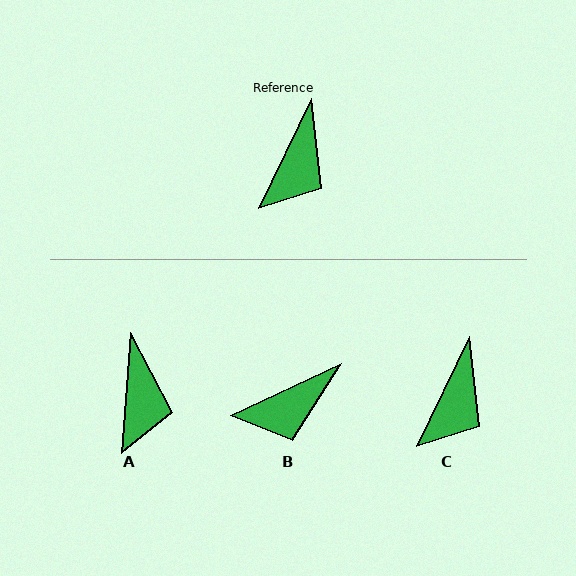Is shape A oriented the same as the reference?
No, it is off by about 22 degrees.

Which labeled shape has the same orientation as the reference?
C.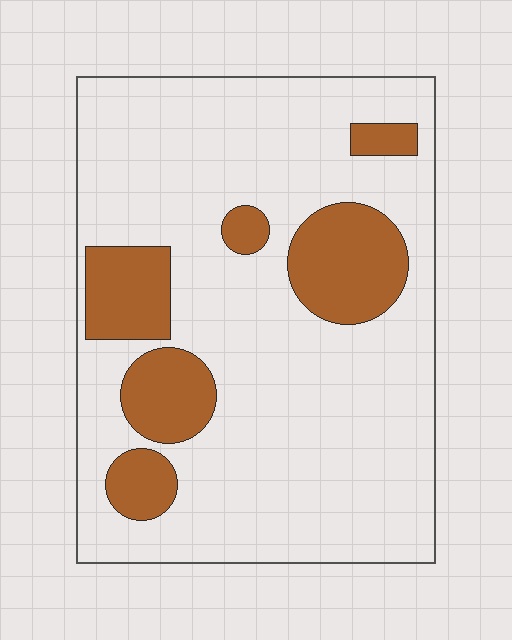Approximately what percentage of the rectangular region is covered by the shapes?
Approximately 20%.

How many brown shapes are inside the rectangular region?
6.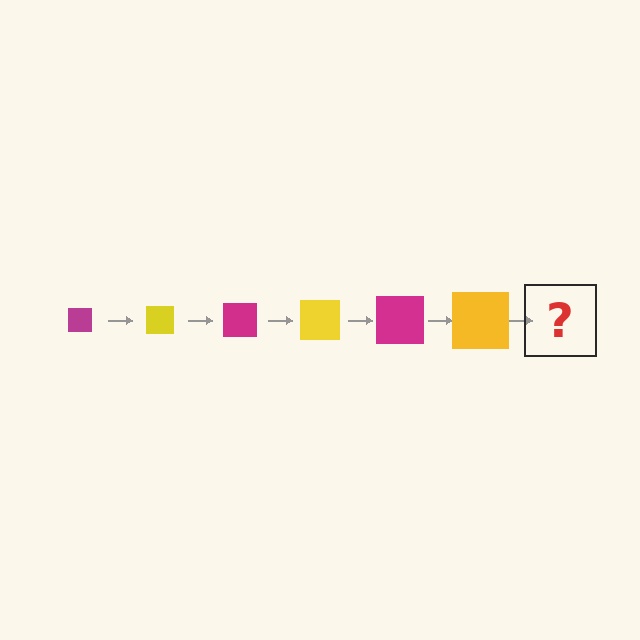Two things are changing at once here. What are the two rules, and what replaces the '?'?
The two rules are that the square grows larger each step and the color cycles through magenta and yellow. The '?' should be a magenta square, larger than the previous one.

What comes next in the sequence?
The next element should be a magenta square, larger than the previous one.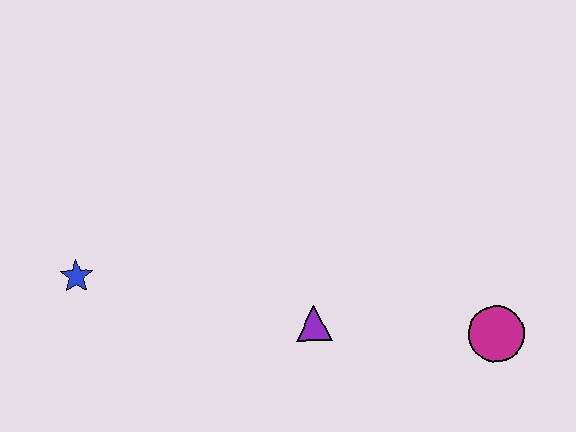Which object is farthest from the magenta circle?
The blue star is farthest from the magenta circle.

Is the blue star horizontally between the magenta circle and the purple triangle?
No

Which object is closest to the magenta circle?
The purple triangle is closest to the magenta circle.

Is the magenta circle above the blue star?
No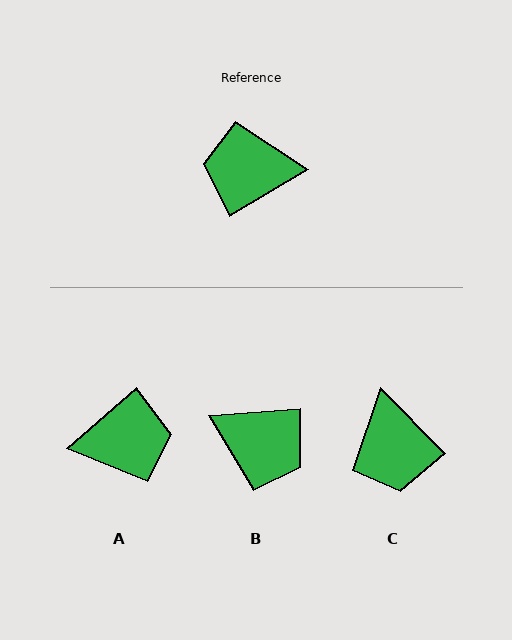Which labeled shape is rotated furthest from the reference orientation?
A, about 169 degrees away.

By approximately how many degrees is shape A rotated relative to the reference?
Approximately 169 degrees clockwise.